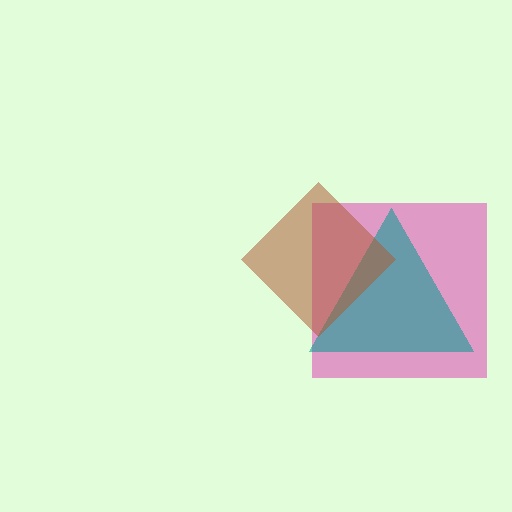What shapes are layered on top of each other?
The layered shapes are: a pink square, a teal triangle, a brown diamond.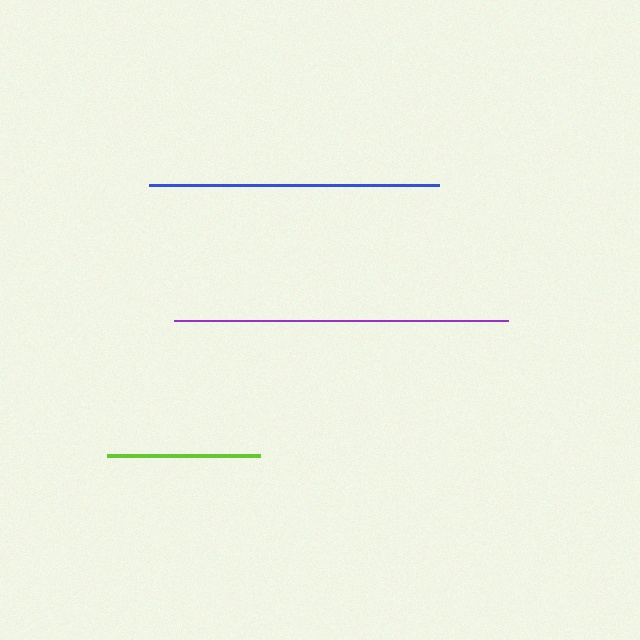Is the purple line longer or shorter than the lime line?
The purple line is longer than the lime line.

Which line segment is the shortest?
The lime line is the shortest at approximately 153 pixels.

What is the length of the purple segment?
The purple segment is approximately 334 pixels long.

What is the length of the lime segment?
The lime segment is approximately 153 pixels long.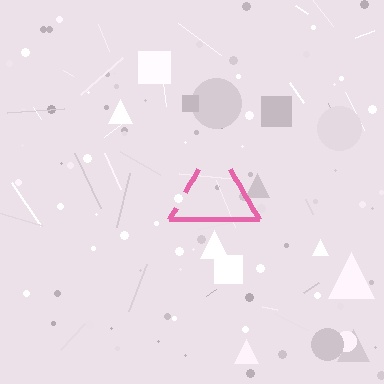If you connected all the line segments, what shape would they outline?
They would outline a triangle.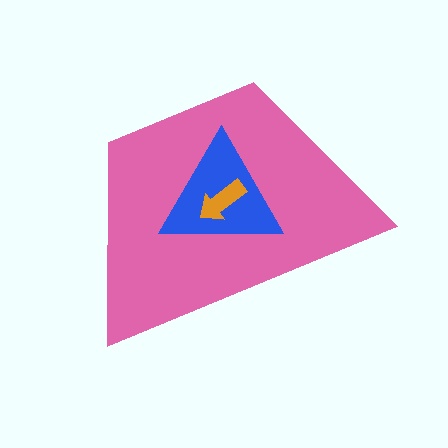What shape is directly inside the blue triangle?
The orange arrow.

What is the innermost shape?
The orange arrow.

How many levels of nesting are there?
3.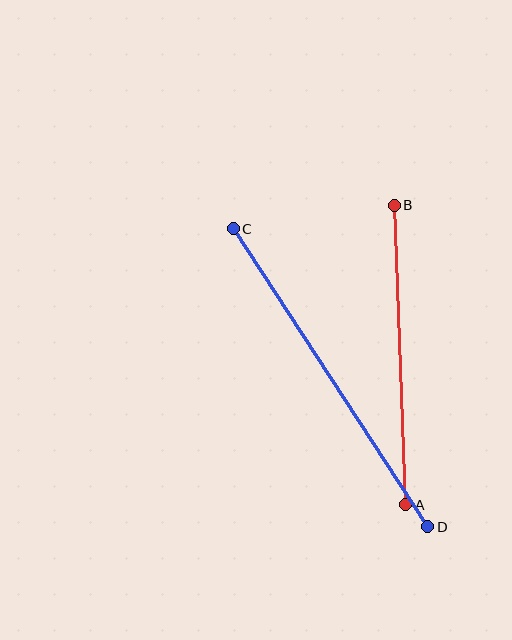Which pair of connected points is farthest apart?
Points C and D are farthest apart.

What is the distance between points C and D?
The distance is approximately 355 pixels.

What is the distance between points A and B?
The distance is approximately 300 pixels.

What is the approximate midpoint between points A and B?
The midpoint is at approximately (400, 355) pixels.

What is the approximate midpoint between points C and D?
The midpoint is at approximately (331, 378) pixels.